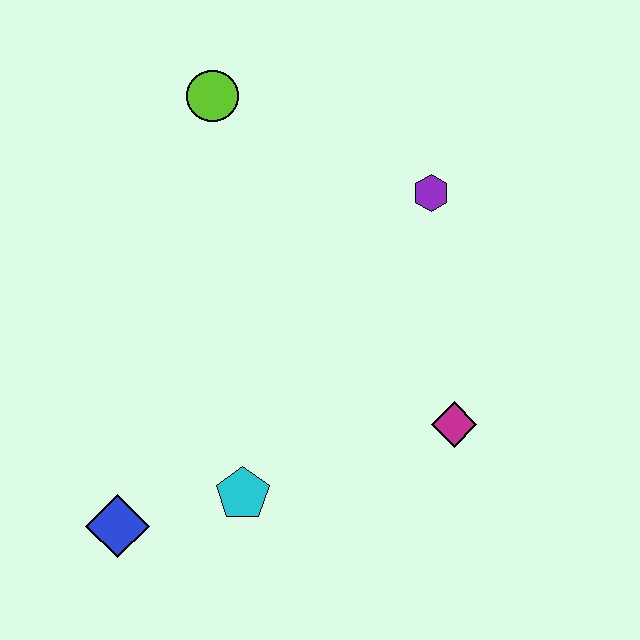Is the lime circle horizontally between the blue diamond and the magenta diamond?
Yes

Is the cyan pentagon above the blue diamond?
Yes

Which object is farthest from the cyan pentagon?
The lime circle is farthest from the cyan pentagon.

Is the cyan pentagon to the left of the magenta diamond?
Yes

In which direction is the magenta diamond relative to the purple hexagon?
The magenta diamond is below the purple hexagon.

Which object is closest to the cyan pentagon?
The blue diamond is closest to the cyan pentagon.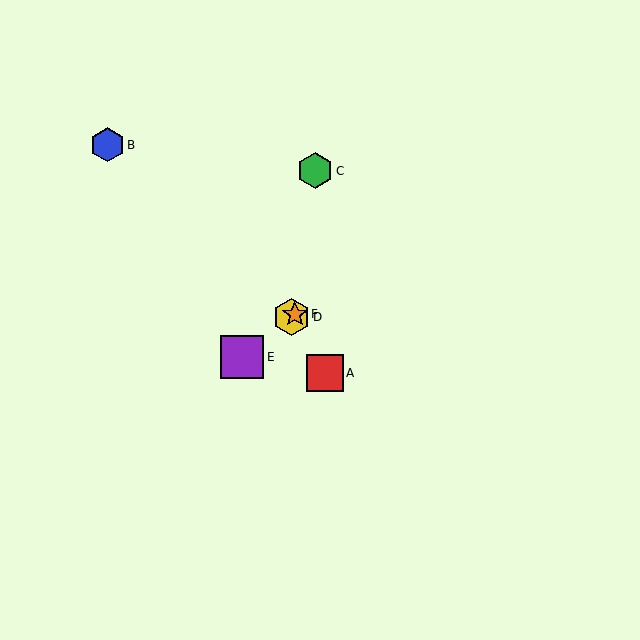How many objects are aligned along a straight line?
3 objects (D, E, F) are aligned along a straight line.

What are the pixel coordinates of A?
Object A is at (325, 373).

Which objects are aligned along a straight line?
Objects D, E, F are aligned along a straight line.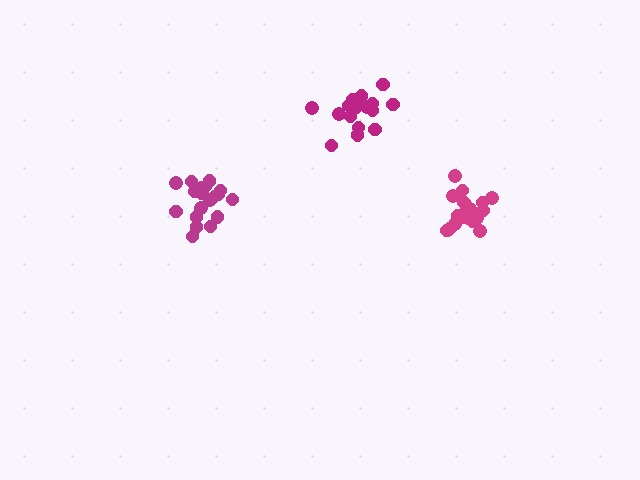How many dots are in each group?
Group 1: 16 dots, Group 2: 20 dots, Group 3: 20 dots (56 total).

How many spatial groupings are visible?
There are 3 spatial groupings.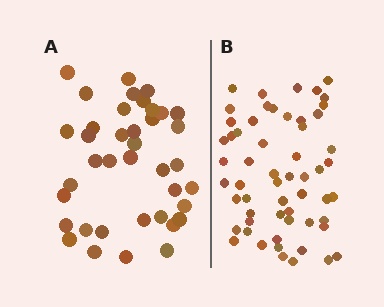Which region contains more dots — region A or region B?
Region B (the right region) has more dots.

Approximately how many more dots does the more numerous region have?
Region B has approximately 20 more dots than region A.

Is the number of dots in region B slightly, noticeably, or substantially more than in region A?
Region B has substantially more. The ratio is roughly 1.5 to 1.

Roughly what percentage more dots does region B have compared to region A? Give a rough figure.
About 45% more.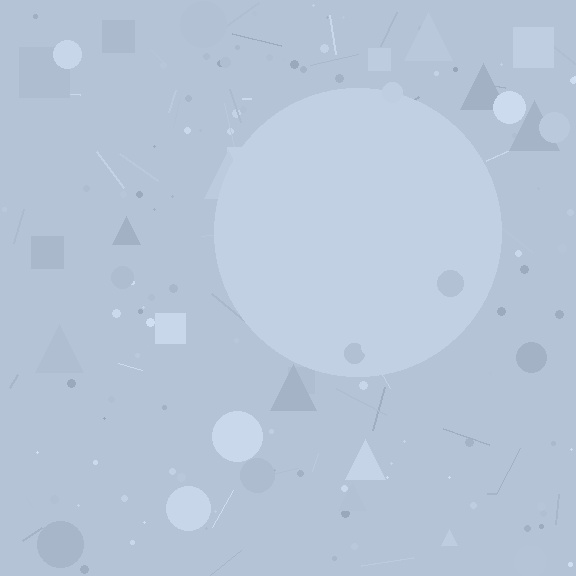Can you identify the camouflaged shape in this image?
The camouflaged shape is a circle.